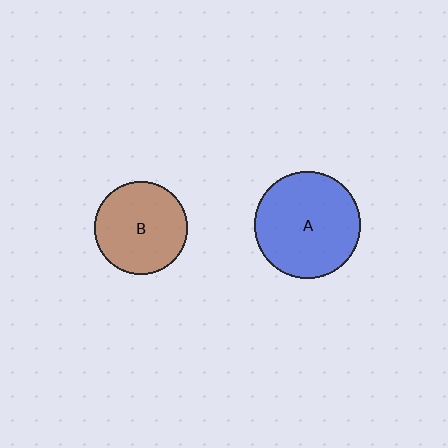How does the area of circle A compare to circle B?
Approximately 1.3 times.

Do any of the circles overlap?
No, none of the circles overlap.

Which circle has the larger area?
Circle A (blue).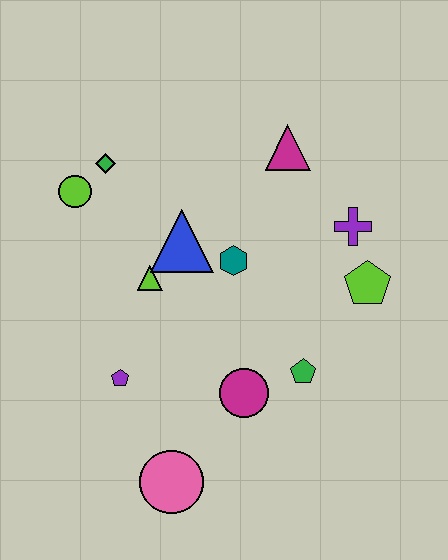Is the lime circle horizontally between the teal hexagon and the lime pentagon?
No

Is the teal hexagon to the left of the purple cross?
Yes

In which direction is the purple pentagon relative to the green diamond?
The purple pentagon is below the green diamond.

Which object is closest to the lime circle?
The green diamond is closest to the lime circle.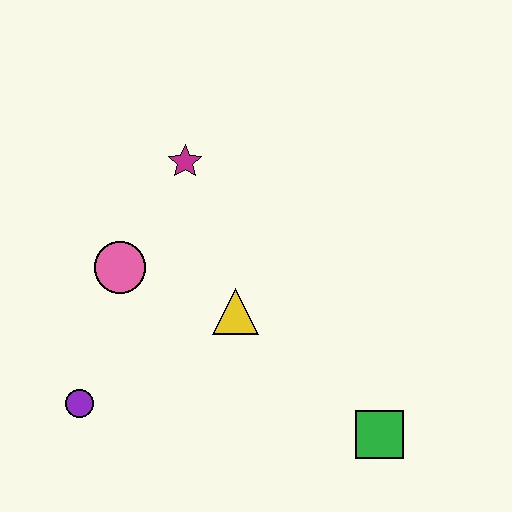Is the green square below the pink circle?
Yes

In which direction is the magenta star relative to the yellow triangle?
The magenta star is above the yellow triangle.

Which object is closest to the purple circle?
The pink circle is closest to the purple circle.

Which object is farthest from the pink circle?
The green square is farthest from the pink circle.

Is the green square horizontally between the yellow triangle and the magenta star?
No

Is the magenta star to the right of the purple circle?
Yes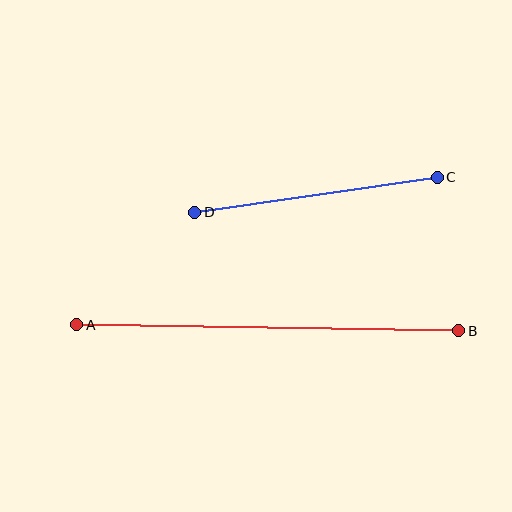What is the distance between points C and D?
The distance is approximately 245 pixels.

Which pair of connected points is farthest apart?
Points A and B are farthest apart.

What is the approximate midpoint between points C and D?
The midpoint is at approximately (316, 195) pixels.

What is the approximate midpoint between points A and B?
The midpoint is at approximately (268, 328) pixels.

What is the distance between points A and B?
The distance is approximately 382 pixels.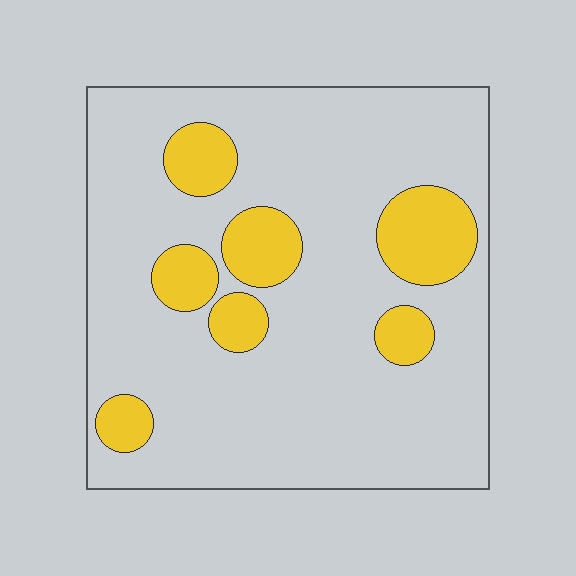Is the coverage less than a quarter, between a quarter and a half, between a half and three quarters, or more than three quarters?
Less than a quarter.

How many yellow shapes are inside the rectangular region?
7.